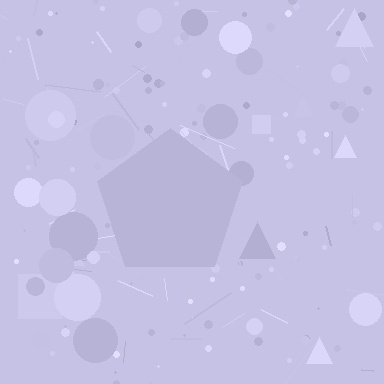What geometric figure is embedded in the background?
A pentagon is embedded in the background.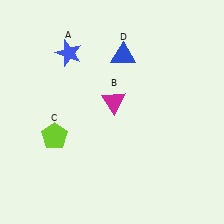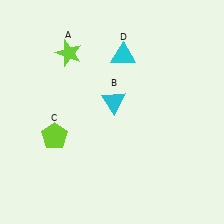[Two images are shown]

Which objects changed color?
A changed from blue to lime. B changed from magenta to cyan. D changed from blue to cyan.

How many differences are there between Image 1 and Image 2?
There are 3 differences between the two images.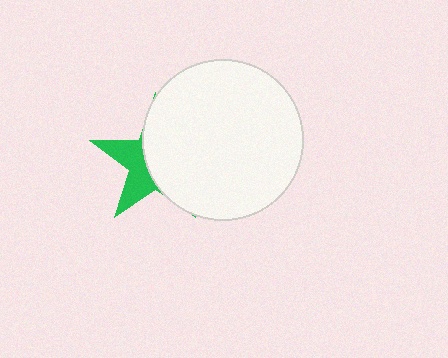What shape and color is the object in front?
The object in front is a white circle.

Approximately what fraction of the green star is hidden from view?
Roughly 63% of the green star is hidden behind the white circle.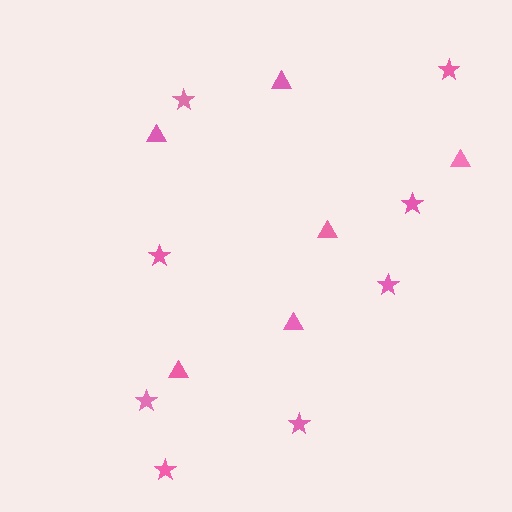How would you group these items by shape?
There are 2 groups: one group of stars (8) and one group of triangles (6).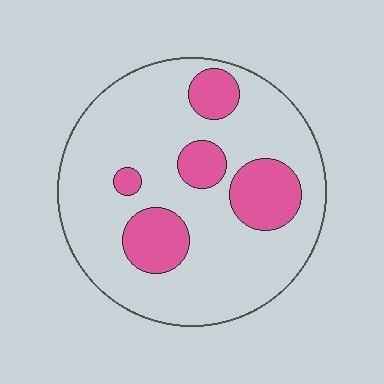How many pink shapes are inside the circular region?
5.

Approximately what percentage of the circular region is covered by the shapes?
Approximately 20%.